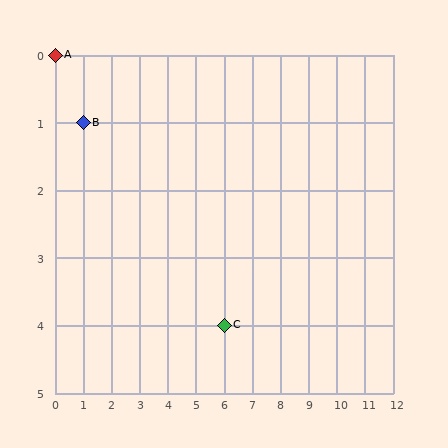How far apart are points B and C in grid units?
Points B and C are 5 columns and 3 rows apart (about 5.8 grid units diagonally).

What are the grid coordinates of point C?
Point C is at grid coordinates (6, 4).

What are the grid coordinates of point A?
Point A is at grid coordinates (0, 0).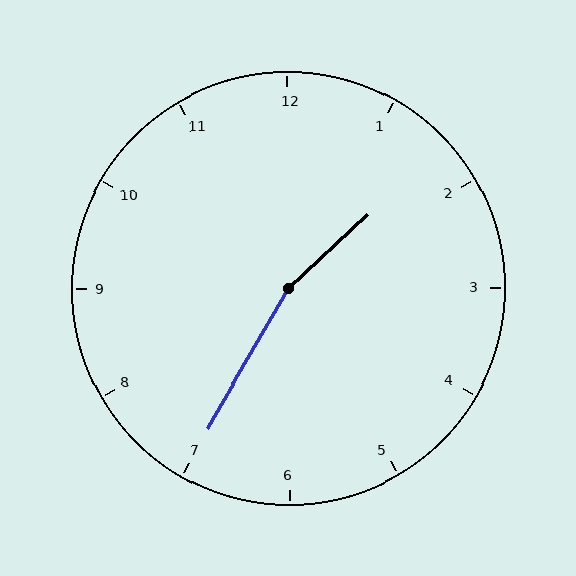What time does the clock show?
1:35.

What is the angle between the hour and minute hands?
Approximately 162 degrees.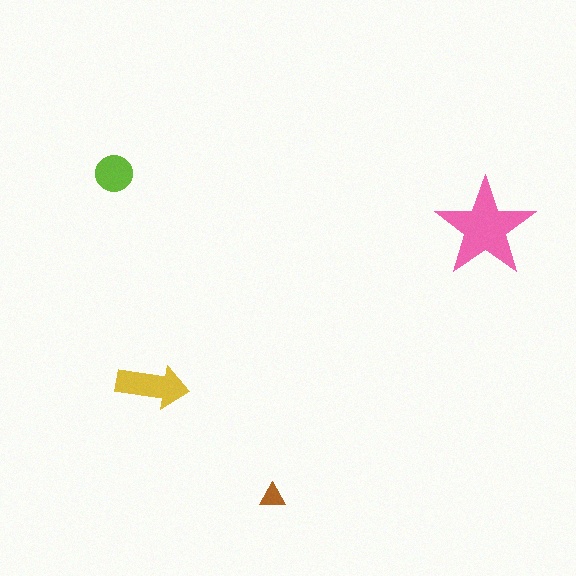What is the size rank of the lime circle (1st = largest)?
3rd.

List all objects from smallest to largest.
The brown triangle, the lime circle, the yellow arrow, the pink star.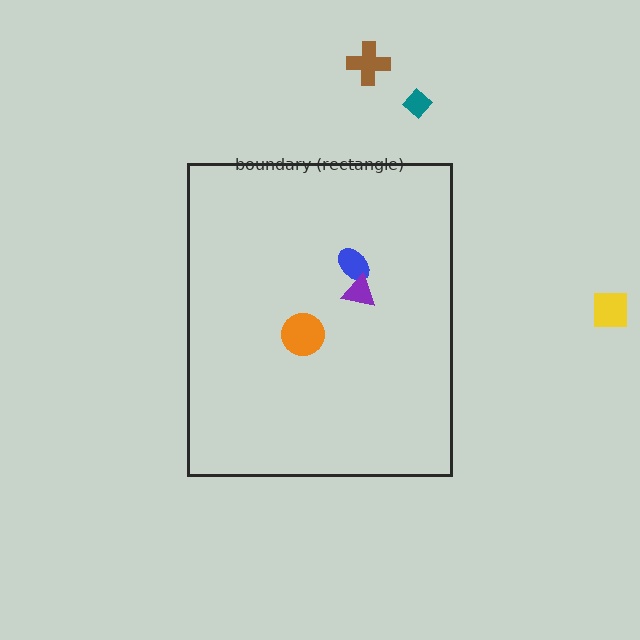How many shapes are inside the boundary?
3 inside, 3 outside.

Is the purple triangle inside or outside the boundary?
Inside.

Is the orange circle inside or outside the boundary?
Inside.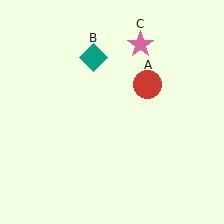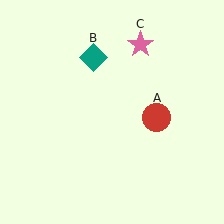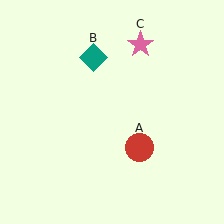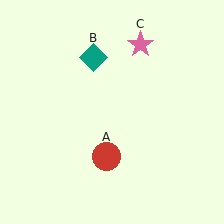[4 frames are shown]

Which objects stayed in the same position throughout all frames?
Teal diamond (object B) and pink star (object C) remained stationary.